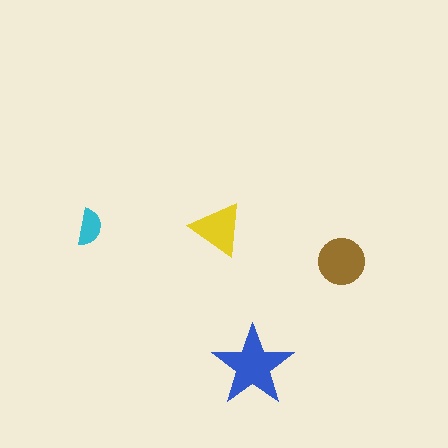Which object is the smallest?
The cyan semicircle.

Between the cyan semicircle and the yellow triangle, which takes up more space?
The yellow triangle.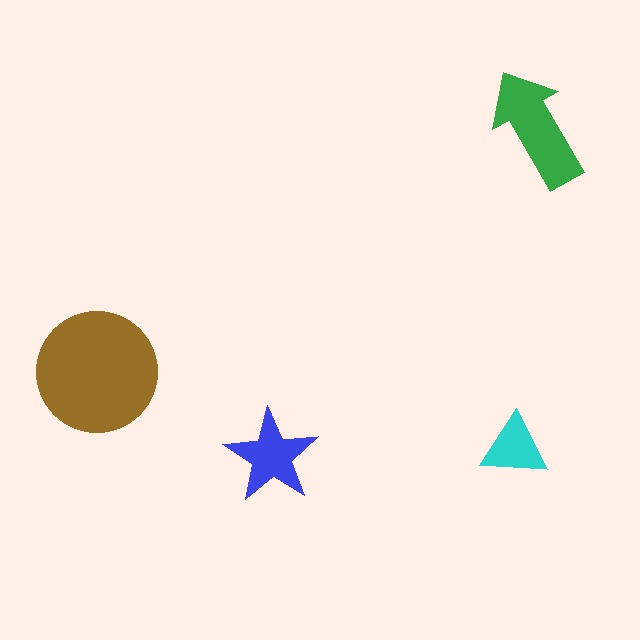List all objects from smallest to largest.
The cyan triangle, the blue star, the green arrow, the brown circle.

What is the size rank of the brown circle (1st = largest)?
1st.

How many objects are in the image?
There are 4 objects in the image.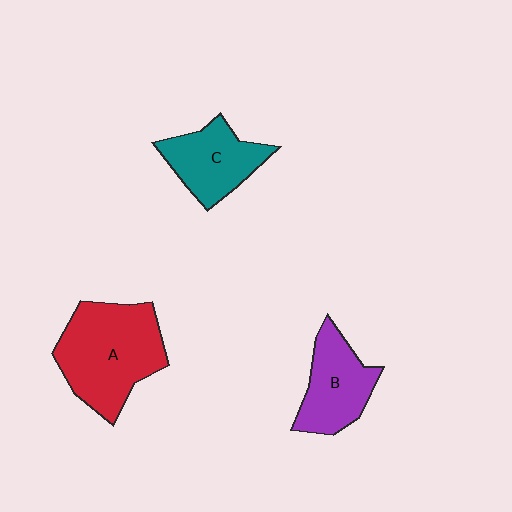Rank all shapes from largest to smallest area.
From largest to smallest: A (red), B (purple), C (teal).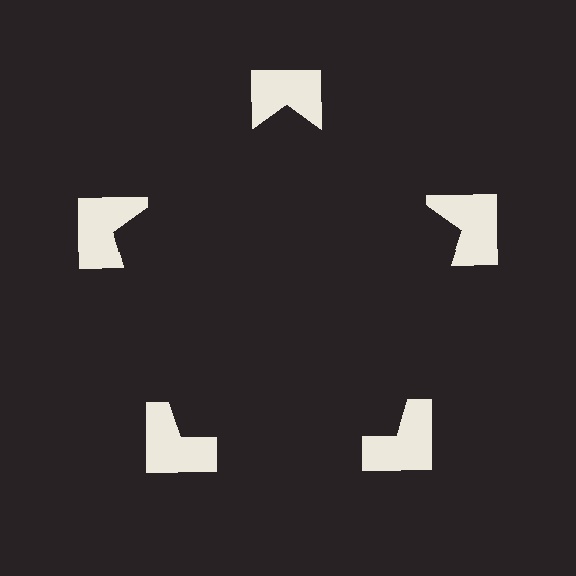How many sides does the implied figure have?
5 sides.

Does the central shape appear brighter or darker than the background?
It typically appears slightly darker than the background, even though no actual brightness change is drawn.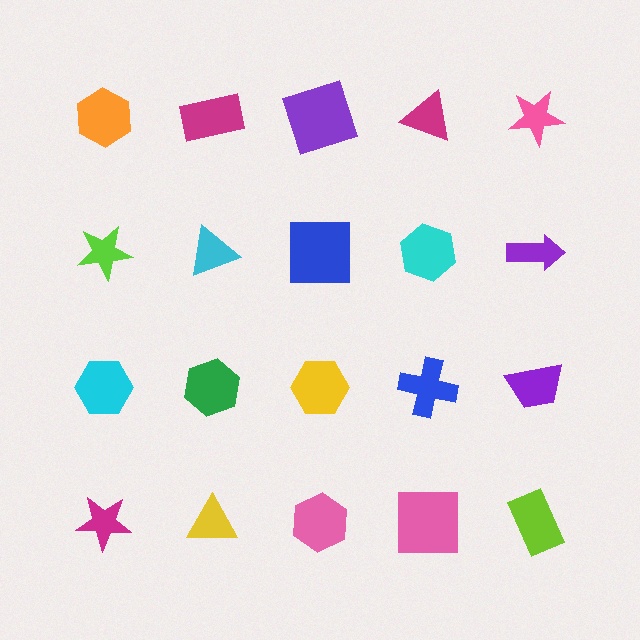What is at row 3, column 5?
A purple trapezoid.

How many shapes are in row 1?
5 shapes.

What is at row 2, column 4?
A cyan hexagon.